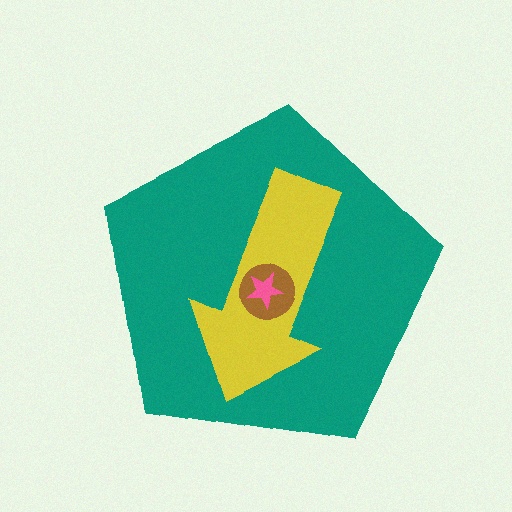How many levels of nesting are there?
4.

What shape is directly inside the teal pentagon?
The yellow arrow.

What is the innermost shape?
The pink star.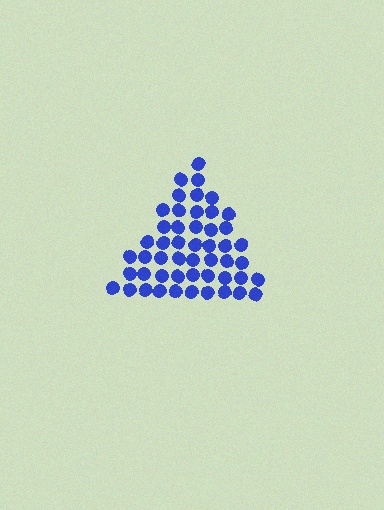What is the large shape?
The large shape is a triangle.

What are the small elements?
The small elements are circles.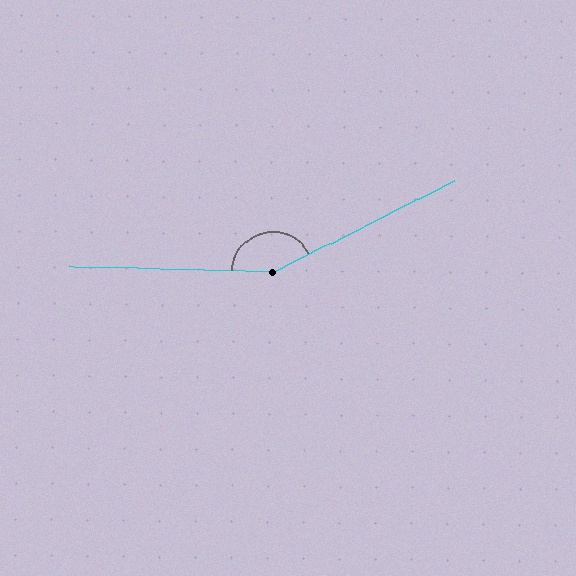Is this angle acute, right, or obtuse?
It is obtuse.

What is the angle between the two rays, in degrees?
Approximately 152 degrees.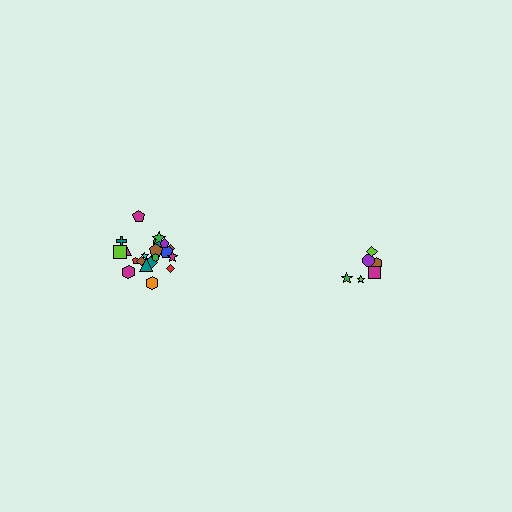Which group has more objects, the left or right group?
The left group.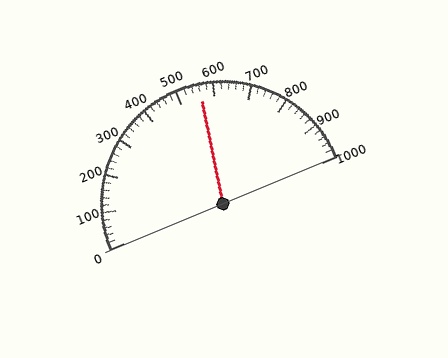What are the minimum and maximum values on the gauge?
The gauge ranges from 0 to 1000.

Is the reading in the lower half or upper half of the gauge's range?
The reading is in the upper half of the range (0 to 1000).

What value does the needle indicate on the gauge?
The needle indicates approximately 560.